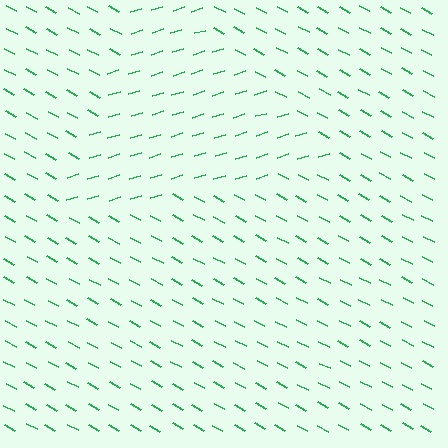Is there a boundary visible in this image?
Yes, there is a texture boundary formed by a change in line orientation.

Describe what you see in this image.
The image is filled with small green line segments. A triangle region in the image has lines oriented differently from the surrounding lines, creating a visible texture boundary.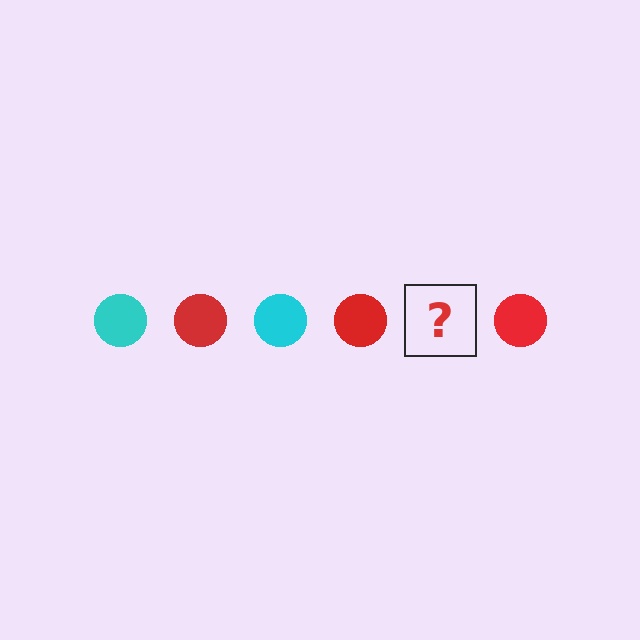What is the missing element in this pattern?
The missing element is a cyan circle.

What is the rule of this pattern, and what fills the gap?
The rule is that the pattern cycles through cyan, red circles. The gap should be filled with a cyan circle.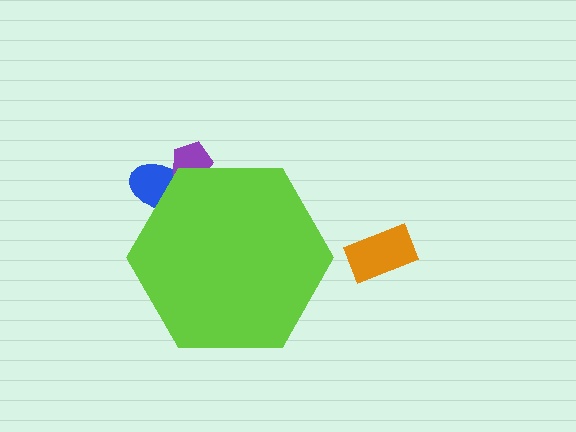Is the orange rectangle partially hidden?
No, the orange rectangle is fully visible.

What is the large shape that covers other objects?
A lime hexagon.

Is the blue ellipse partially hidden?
Yes, the blue ellipse is partially hidden behind the lime hexagon.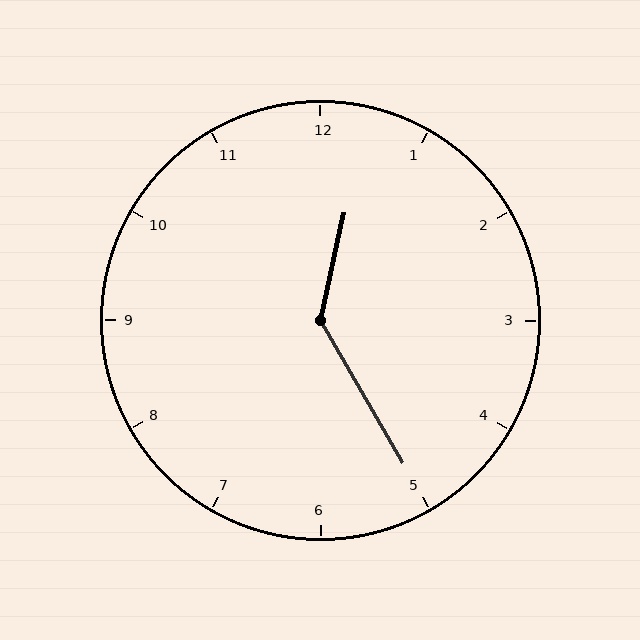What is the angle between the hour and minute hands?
Approximately 138 degrees.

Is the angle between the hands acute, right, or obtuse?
It is obtuse.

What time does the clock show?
12:25.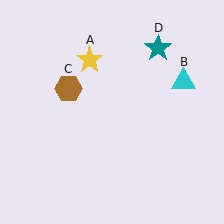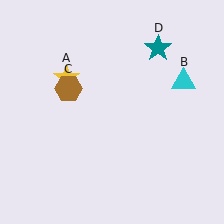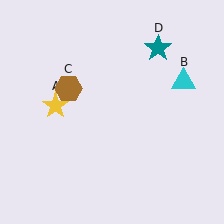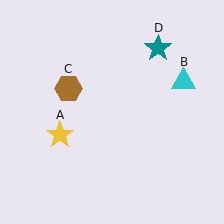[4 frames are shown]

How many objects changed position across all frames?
1 object changed position: yellow star (object A).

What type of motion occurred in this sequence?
The yellow star (object A) rotated counterclockwise around the center of the scene.